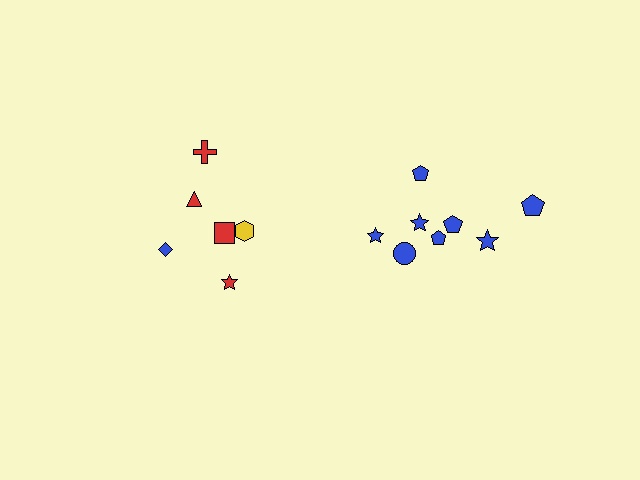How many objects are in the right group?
There are 8 objects.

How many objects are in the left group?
There are 6 objects.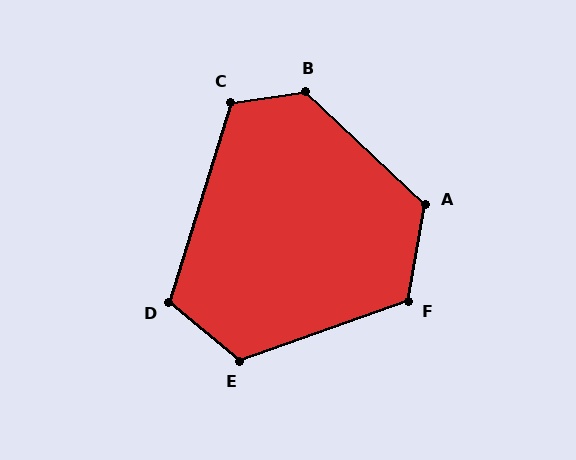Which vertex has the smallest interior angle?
D, at approximately 112 degrees.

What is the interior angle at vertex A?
Approximately 123 degrees (obtuse).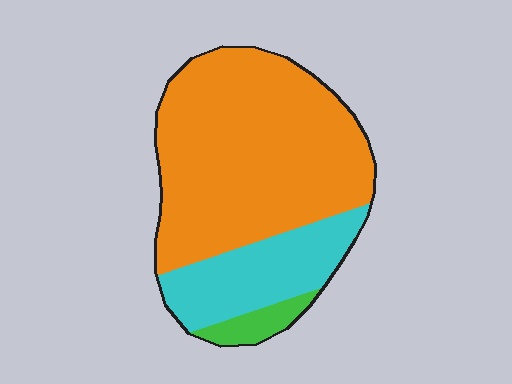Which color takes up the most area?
Orange, at roughly 70%.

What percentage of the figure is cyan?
Cyan covers 24% of the figure.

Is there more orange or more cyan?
Orange.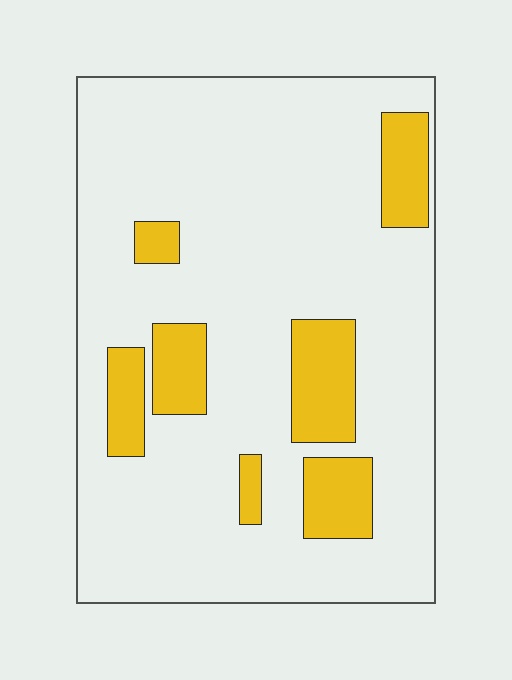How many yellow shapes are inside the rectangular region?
7.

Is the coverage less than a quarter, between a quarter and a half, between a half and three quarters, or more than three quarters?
Less than a quarter.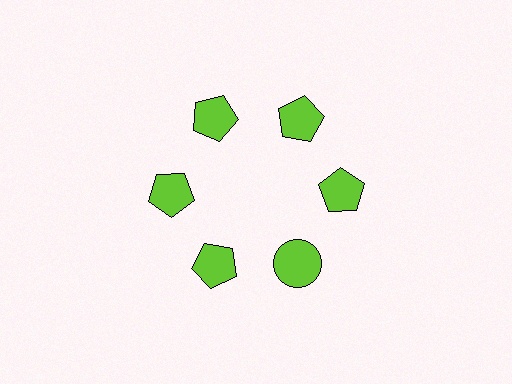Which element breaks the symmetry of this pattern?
The lime circle at roughly the 5 o'clock position breaks the symmetry. All other shapes are lime pentagons.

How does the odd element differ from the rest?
It has a different shape: circle instead of pentagon.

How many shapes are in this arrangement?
There are 6 shapes arranged in a ring pattern.